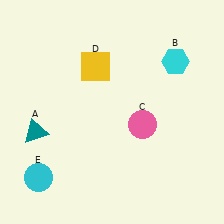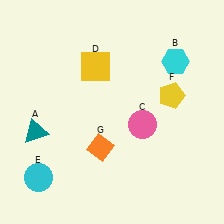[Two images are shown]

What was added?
A yellow pentagon (F), an orange diamond (G) were added in Image 2.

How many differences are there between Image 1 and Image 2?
There are 2 differences between the two images.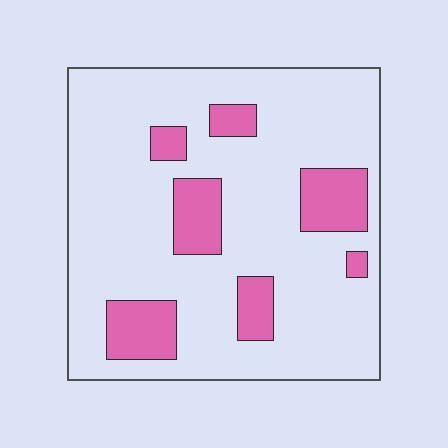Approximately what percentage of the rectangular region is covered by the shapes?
Approximately 20%.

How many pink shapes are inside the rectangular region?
7.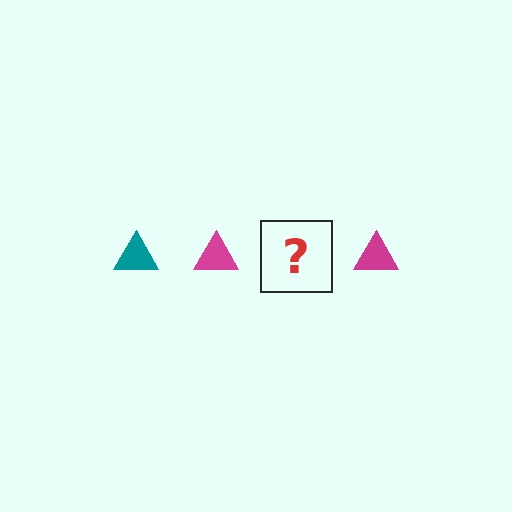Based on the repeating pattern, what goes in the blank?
The blank should be a teal triangle.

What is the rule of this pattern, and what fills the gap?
The rule is that the pattern cycles through teal, magenta triangles. The gap should be filled with a teal triangle.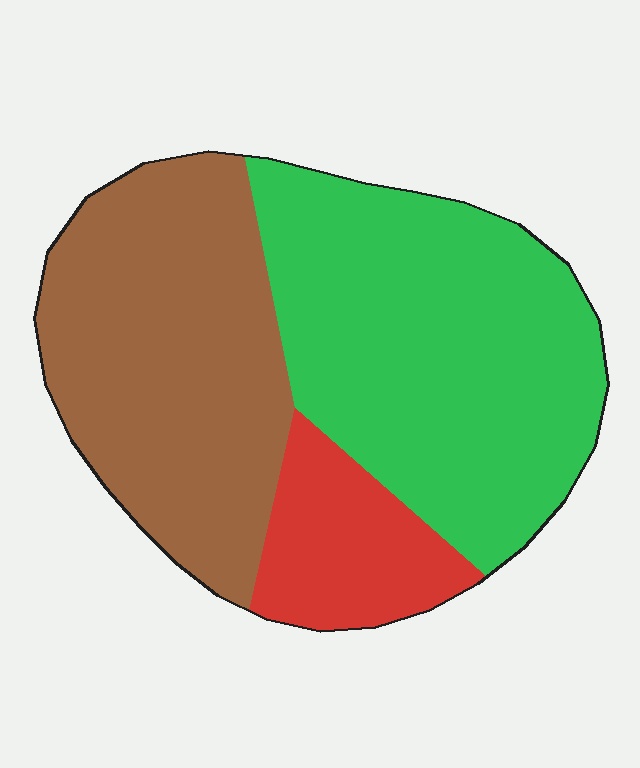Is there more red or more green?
Green.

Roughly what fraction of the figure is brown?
Brown covers about 40% of the figure.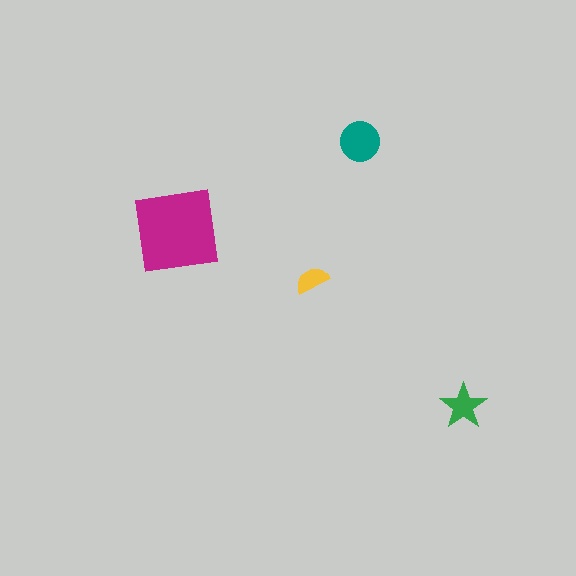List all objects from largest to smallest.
The magenta square, the teal circle, the green star, the yellow semicircle.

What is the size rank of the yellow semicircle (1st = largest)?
4th.